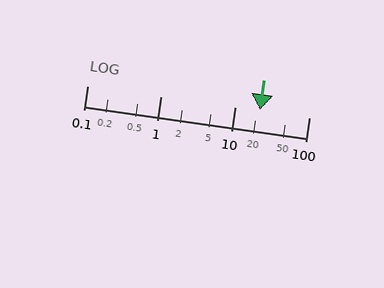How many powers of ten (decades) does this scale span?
The scale spans 3 decades, from 0.1 to 100.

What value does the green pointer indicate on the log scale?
The pointer indicates approximately 22.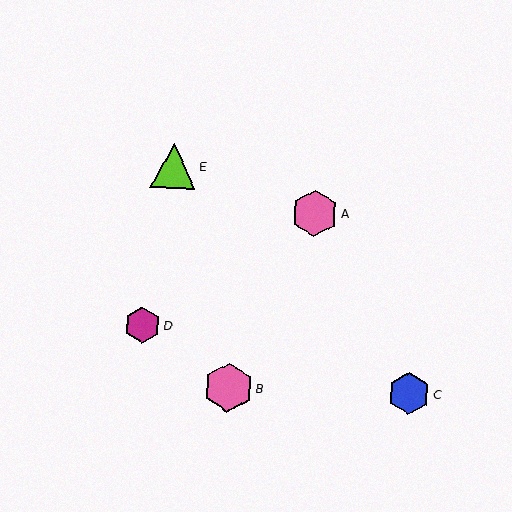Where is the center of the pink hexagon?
The center of the pink hexagon is at (315, 213).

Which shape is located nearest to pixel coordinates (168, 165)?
The lime triangle (labeled E) at (174, 166) is nearest to that location.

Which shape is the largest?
The pink hexagon (labeled B) is the largest.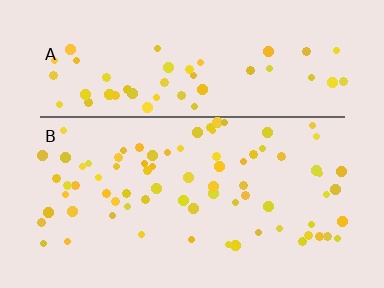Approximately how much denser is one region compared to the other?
Approximately 1.3× — region B over region A.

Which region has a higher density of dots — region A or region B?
B (the bottom).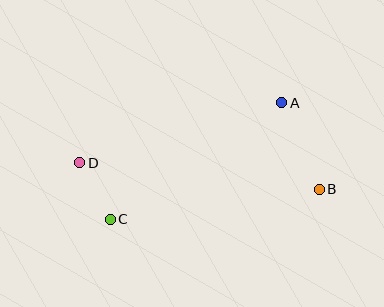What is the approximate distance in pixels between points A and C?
The distance between A and C is approximately 207 pixels.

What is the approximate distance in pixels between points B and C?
The distance between B and C is approximately 211 pixels.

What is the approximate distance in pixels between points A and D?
The distance between A and D is approximately 211 pixels.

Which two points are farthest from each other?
Points B and D are farthest from each other.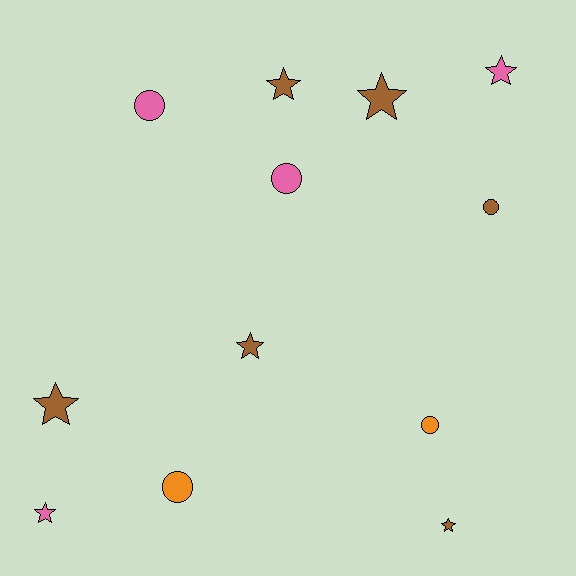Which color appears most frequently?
Brown, with 6 objects.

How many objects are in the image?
There are 12 objects.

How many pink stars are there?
There are 2 pink stars.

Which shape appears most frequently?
Star, with 7 objects.